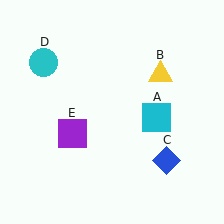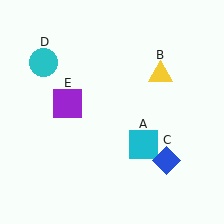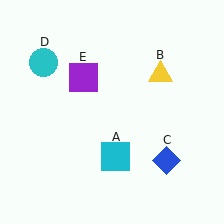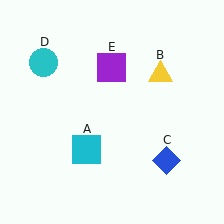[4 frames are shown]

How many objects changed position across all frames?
2 objects changed position: cyan square (object A), purple square (object E).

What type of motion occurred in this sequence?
The cyan square (object A), purple square (object E) rotated clockwise around the center of the scene.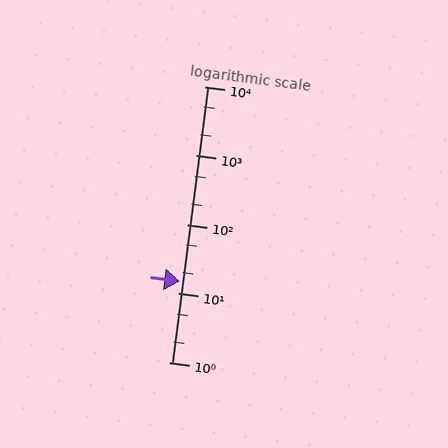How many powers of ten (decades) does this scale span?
The scale spans 4 decades, from 1 to 10000.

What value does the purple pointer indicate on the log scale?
The pointer indicates approximately 15.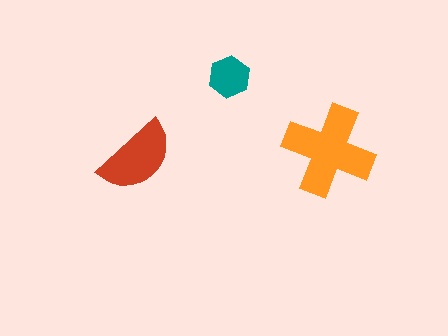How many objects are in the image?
There are 3 objects in the image.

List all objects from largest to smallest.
The orange cross, the red semicircle, the teal hexagon.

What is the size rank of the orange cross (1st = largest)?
1st.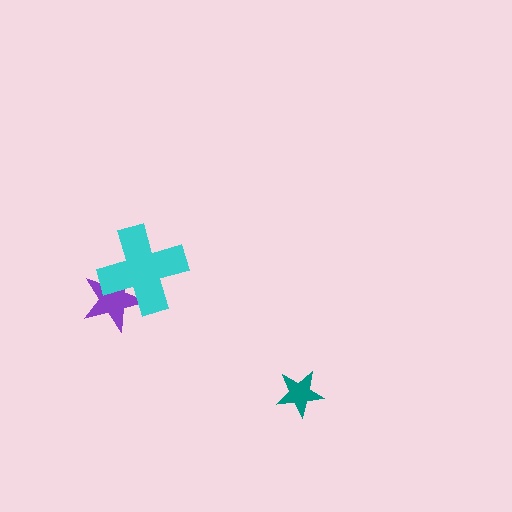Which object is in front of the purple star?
The cyan cross is in front of the purple star.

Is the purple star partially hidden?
Yes, it is partially covered by another shape.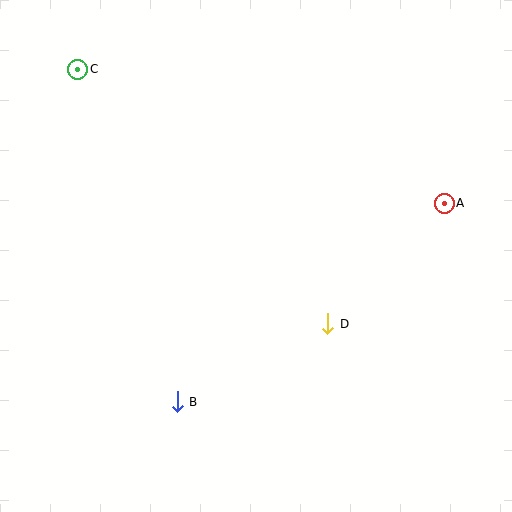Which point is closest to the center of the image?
Point D at (328, 324) is closest to the center.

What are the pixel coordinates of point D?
Point D is at (328, 324).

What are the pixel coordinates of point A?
Point A is at (444, 203).